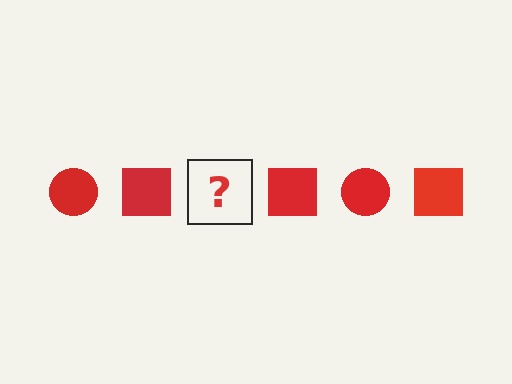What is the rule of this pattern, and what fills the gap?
The rule is that the pattern cycles through circle, square shapes in red. The gap should be filled with a red circle.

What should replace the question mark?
The question mark should be replaced with a red circle.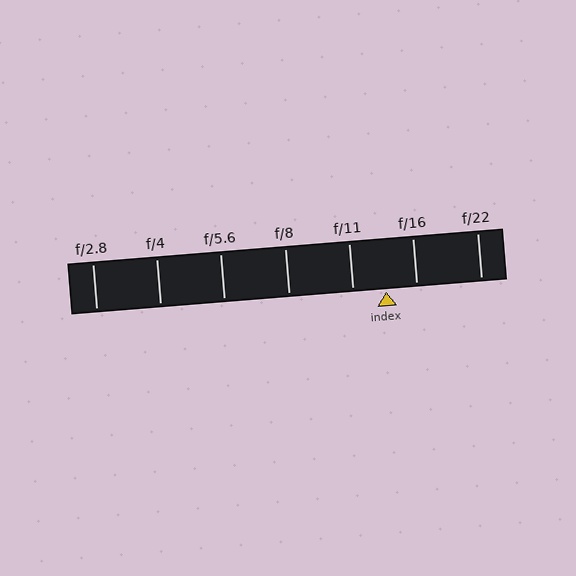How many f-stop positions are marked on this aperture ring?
There are 7 f-stop positions marked.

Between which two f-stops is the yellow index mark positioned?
The index mark is between f/11 and f/16.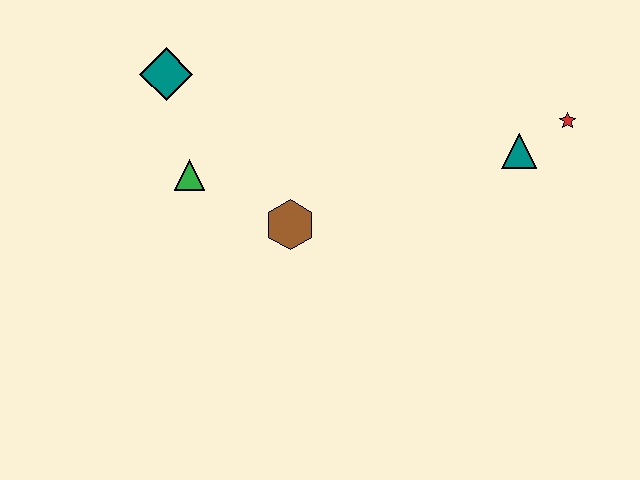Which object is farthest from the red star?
The teal diamond is farthest from the red star.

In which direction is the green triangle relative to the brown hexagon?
The green triangle is to the left of the brown hexagon.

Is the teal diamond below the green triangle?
No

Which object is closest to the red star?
The teal triangle is closest to the red star.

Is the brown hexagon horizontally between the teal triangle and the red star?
No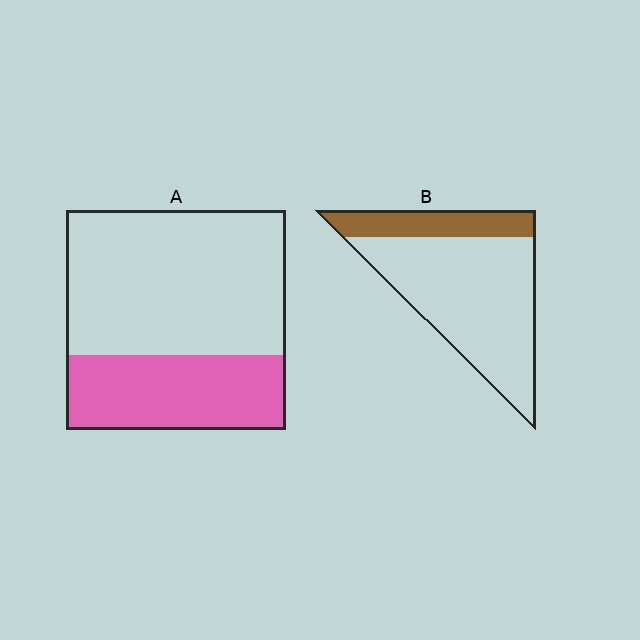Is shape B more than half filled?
No.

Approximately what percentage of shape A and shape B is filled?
A is approximately 35% and B is approximately 25%.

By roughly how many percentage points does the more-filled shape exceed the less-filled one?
By roughly 10 percentage points (A over B).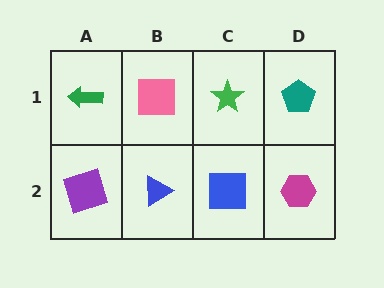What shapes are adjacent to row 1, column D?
A magenta hexagon (row 2, column D), a green star (row 1, column C).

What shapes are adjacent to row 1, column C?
A blue square (row 2, column C), a pink square (row 1, column B), a teal pentagon (row 1, column D).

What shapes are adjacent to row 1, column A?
A purple square (row 2, column A), a pink square (row 1, column B).